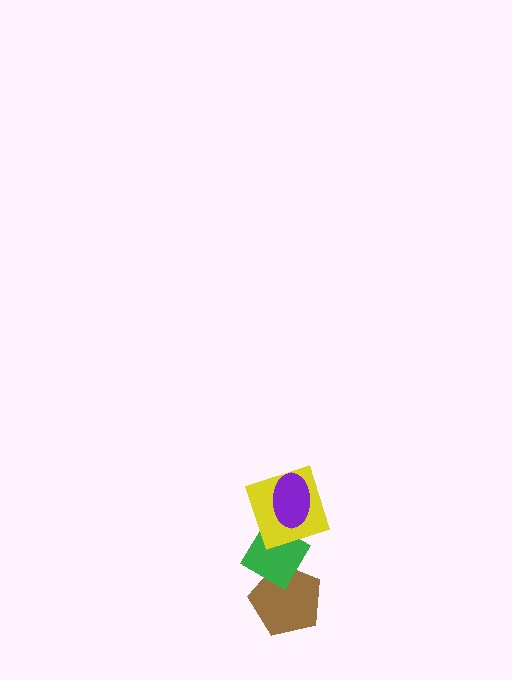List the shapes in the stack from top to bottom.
From top to bottom: the purple ellipse, the yellow square, the green diamond, the brown pentagon.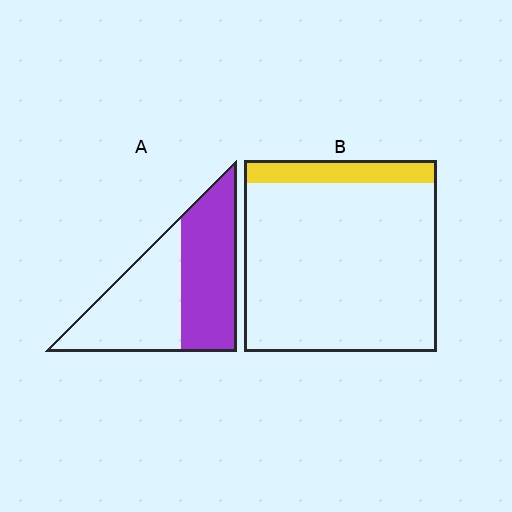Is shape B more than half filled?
No.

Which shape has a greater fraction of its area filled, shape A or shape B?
Shape A.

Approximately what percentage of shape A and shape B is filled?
A is approximately 50% and B is approximately 10%.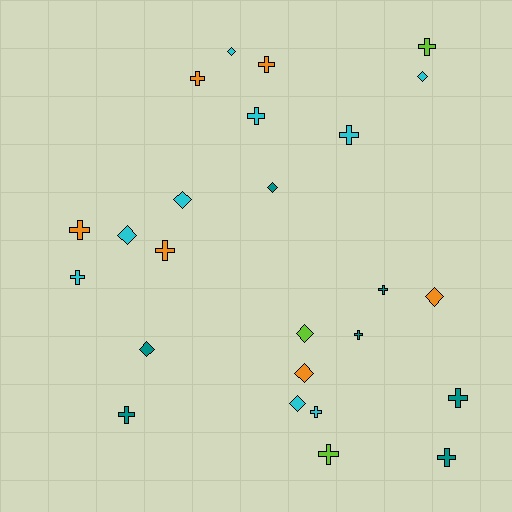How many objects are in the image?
There are 25 objects.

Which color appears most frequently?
Cyan, with 9 objects.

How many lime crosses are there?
There are 2 lime crosses.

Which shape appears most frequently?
Cross, with 15 objects.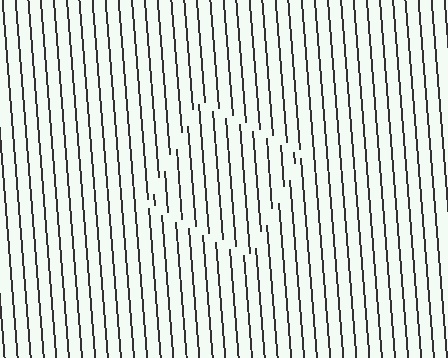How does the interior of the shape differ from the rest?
The interior of the shape contains the same grating, shifted by half a period — the contour is defined by the phase discontinuity where line-ends from the inner and outer gratings abut.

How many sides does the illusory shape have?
4 sides — the line-ends trace a square.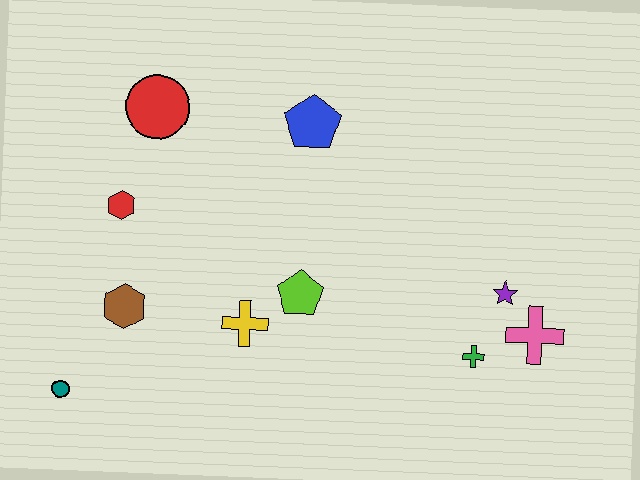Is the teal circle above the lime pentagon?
No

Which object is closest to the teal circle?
The brown hexagon is closest to the teal circle.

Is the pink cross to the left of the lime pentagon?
No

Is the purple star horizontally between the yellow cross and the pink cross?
Yes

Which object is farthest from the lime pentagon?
The teal circle is farthest from the lime pentagon.